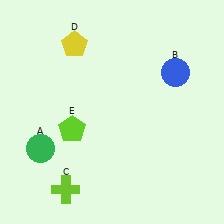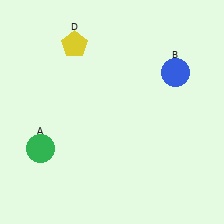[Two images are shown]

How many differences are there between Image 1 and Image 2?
There are 2 differences between the two images.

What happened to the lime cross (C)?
The lime cross (C) was removed in Image 2. It was in the bottom-left area of Image 1.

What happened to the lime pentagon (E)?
The lime pentagon (E) was removed in Image 2. It was in the bottom-left area of Image 1.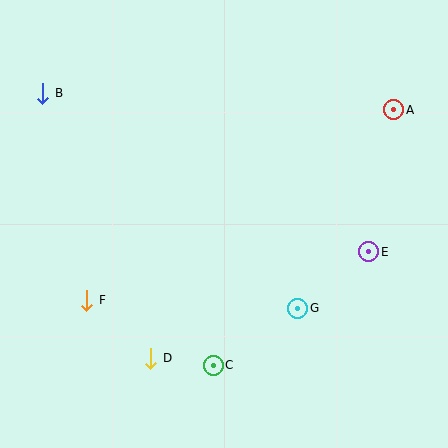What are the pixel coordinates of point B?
Point B is at (43, 94).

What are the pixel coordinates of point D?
Point D is at (150, 358).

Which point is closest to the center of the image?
Point G at (298, 308) is closest to the center.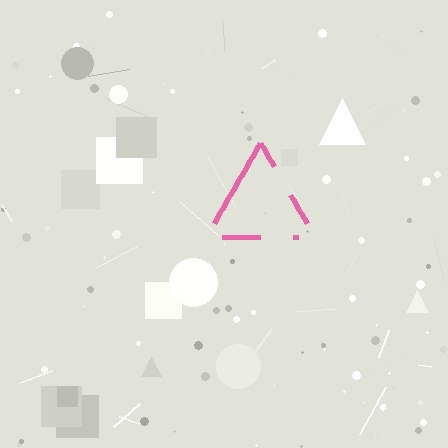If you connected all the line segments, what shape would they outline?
They would outline a triangle.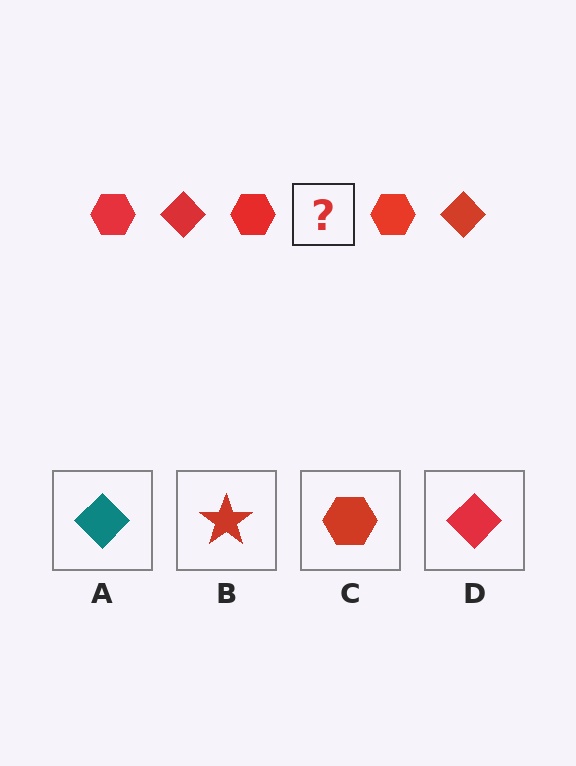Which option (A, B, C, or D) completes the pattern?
D.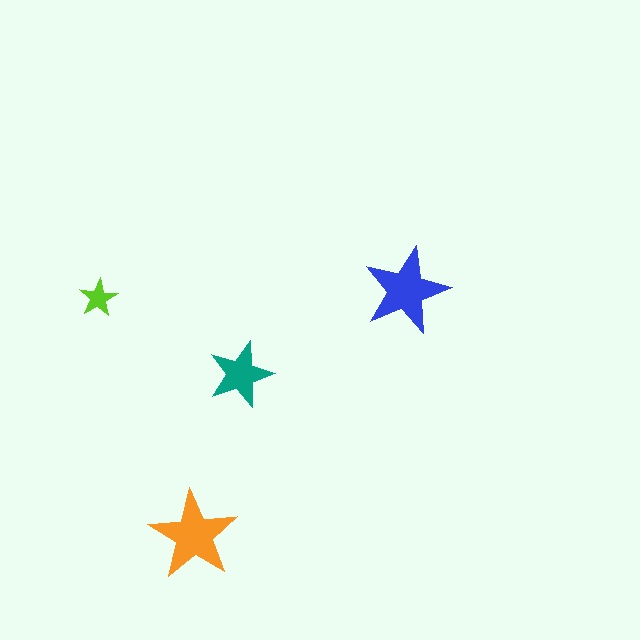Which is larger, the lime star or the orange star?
The orange one.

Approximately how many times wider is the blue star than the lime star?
About 2.5 times wider.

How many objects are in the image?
There are 4 objects in the image.